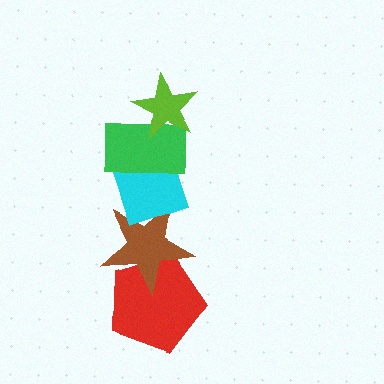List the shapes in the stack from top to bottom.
From top to bottom: the lime star, the green rectangle, the cyan diamond, the brown star, the red pentagon.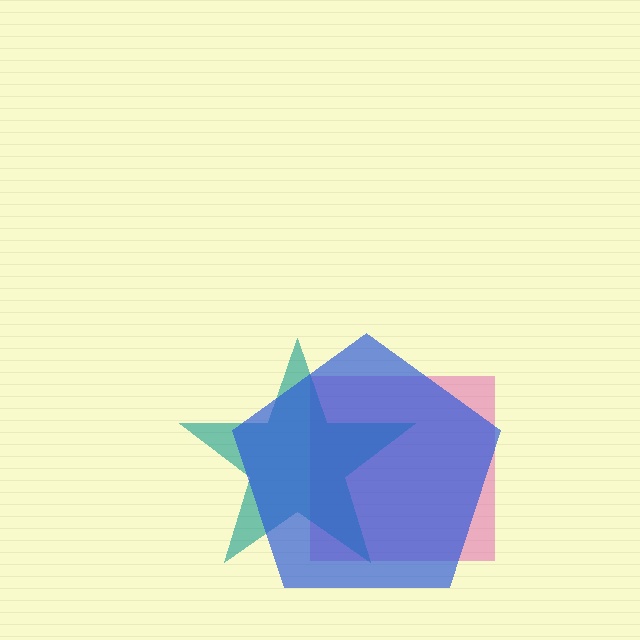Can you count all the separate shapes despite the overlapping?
Yes, there are 3 separate shapes.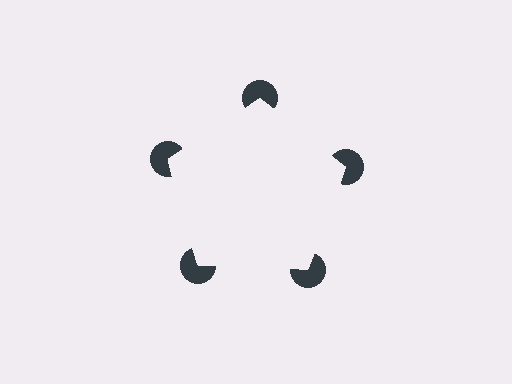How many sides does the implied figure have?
5 sides.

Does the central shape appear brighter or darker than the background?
It typically appears slightly brighter than the background, even though no actual brightness change is drawn.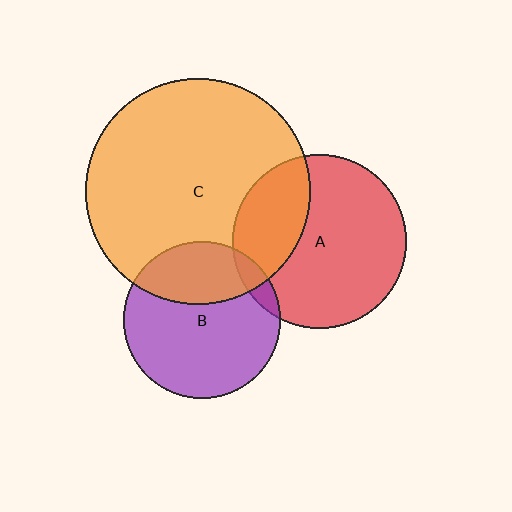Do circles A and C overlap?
Yes.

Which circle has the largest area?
Circle C (orange).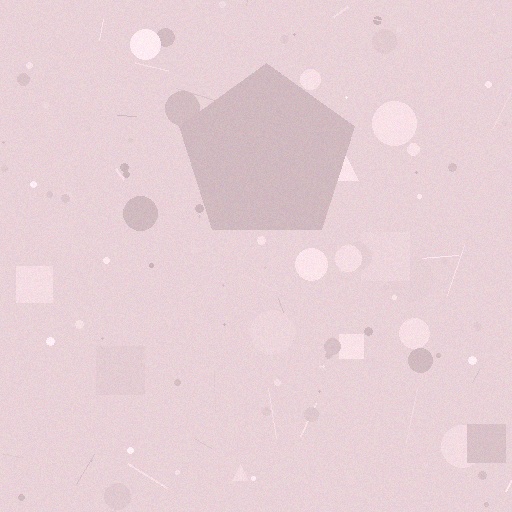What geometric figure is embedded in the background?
A pentagon is embedded in the background.